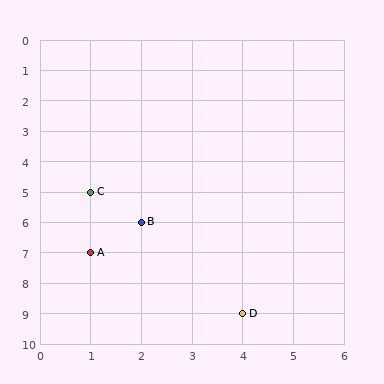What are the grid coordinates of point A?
Point A is at grid coordinates (1, 7).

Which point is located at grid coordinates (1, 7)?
Point A is at (1, 7).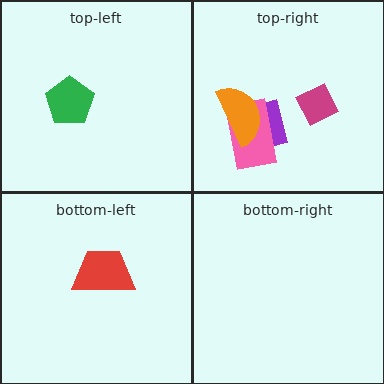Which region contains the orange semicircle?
The top-right region.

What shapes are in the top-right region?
The purple square, the pink rectangle, the orange semicircle, the magenta diamond.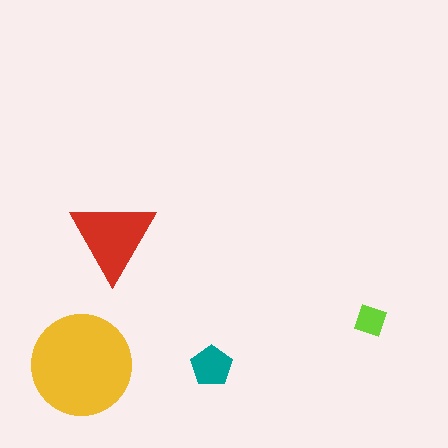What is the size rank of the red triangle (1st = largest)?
2nd.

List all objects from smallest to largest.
The lime square, the teal pentagon, the red triangle, the yellow circle.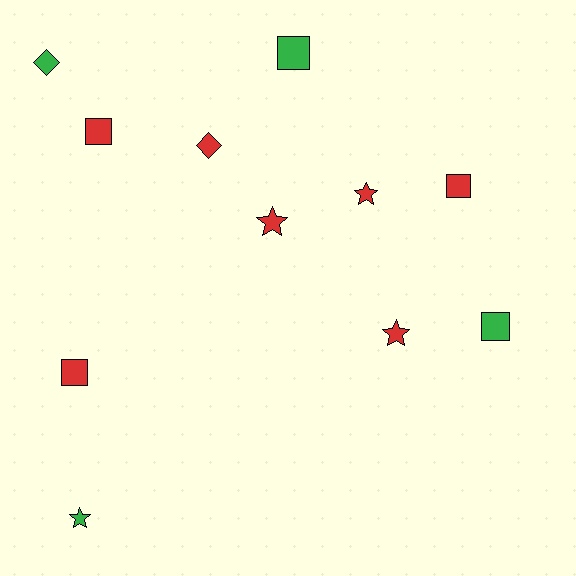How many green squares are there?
There are 2 green squares.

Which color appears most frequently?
Red, with 7 objects.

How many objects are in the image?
There are 11 objects.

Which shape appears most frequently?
Square, with 5 objects.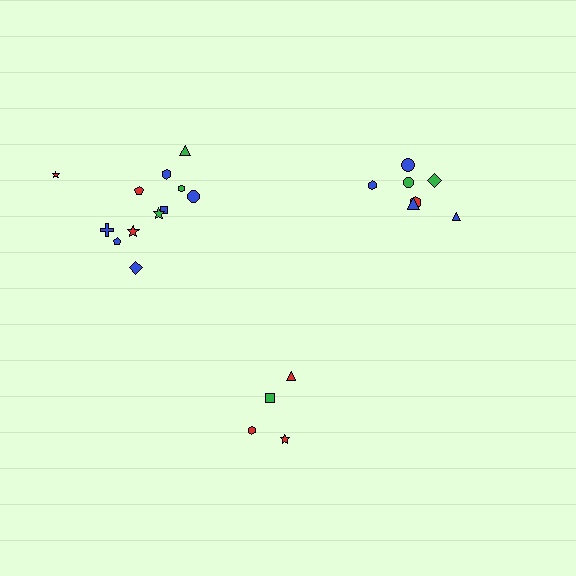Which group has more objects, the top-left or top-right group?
The top-left group.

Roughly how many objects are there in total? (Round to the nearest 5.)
Roughly 25 objects in total.